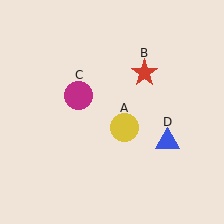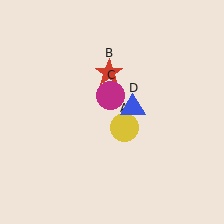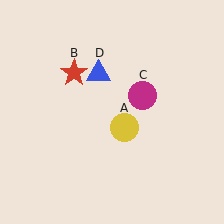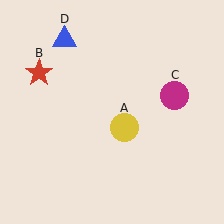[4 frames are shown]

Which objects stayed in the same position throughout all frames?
Yellow circle (object A) remained stationary.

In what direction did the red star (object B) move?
The red star (object B) moved left.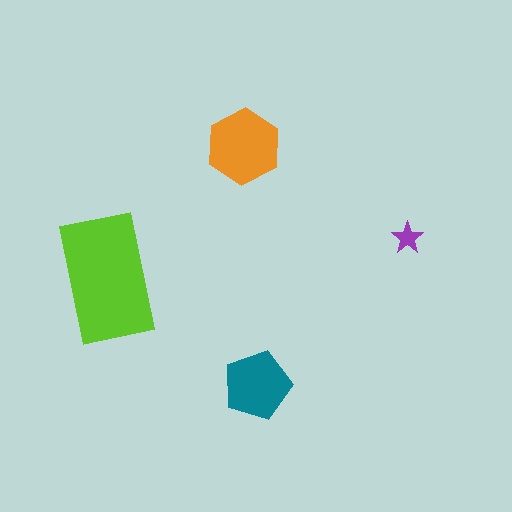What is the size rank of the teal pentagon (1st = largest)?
3rd.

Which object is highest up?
The orange hexagon is topmost.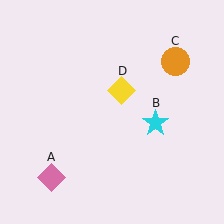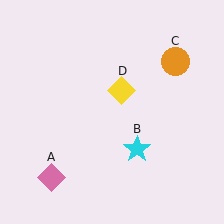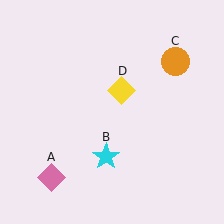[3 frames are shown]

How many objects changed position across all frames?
1 object changed position: cyan star (object B).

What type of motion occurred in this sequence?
The cyan star (object B) rotated clockwise around the center of the scene.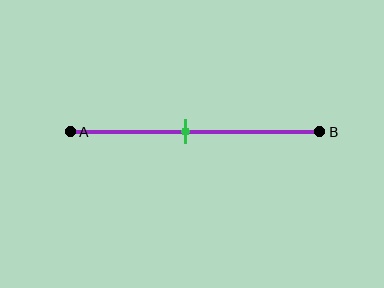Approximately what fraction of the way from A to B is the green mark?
The green mark is approximately 45% of the way from A to B.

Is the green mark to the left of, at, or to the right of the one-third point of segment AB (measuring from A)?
The green mark is to the right of the one-third point of segment AB.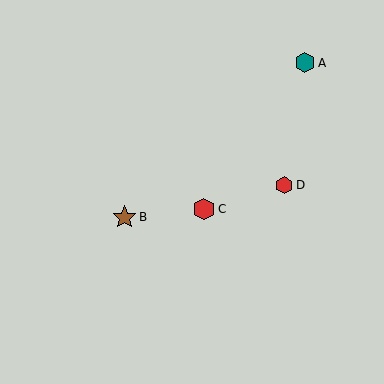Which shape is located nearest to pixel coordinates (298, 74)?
The teal hexagon (labeled A) at (305, 63) is nearest to that location.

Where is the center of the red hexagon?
The center of the red hexagon is at (204, 209).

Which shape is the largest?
The brown star (labeled B) is the largest.